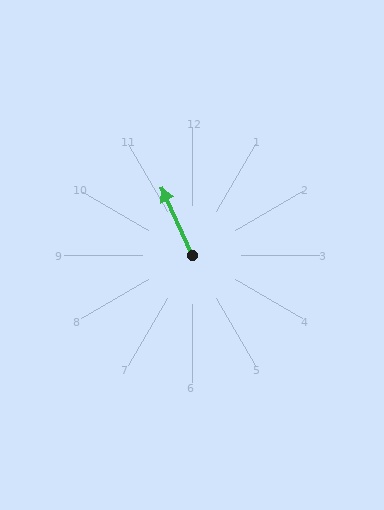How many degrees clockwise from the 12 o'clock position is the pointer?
Approximately 336 degrees.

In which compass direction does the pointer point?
Northwest.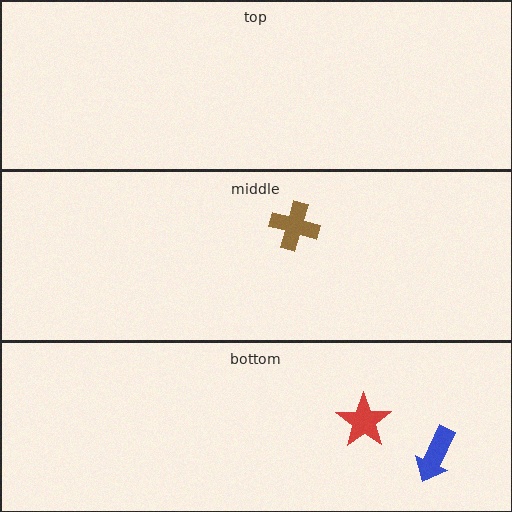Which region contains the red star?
The bottom region.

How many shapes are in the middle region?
1.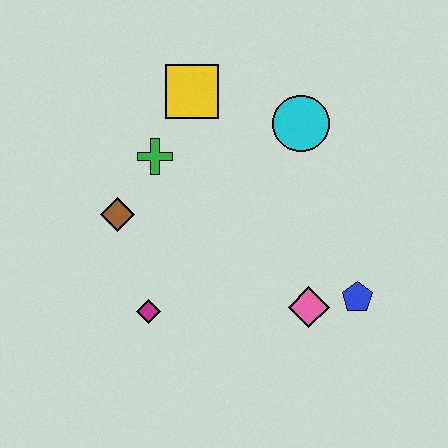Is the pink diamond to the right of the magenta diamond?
Yes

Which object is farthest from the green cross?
The blue pentagon is farthest from the green cross.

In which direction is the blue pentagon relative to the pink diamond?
The blue pentagon is to the right of the pink diamond.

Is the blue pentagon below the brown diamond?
Yes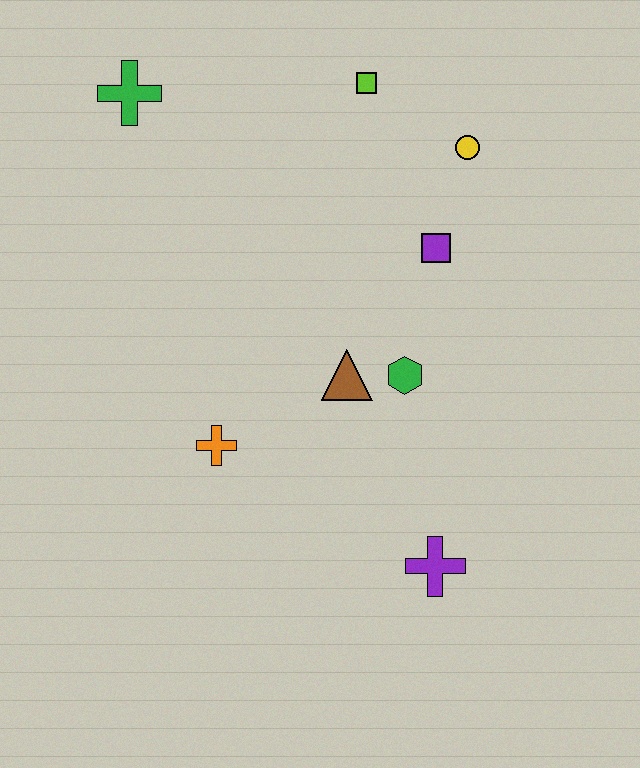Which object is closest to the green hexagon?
The brown triangle is closest to the green hexagon.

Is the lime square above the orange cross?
Yes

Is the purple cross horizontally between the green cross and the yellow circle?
Yes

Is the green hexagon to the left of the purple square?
Yes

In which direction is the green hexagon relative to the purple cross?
The green hexagon is above the purple cross.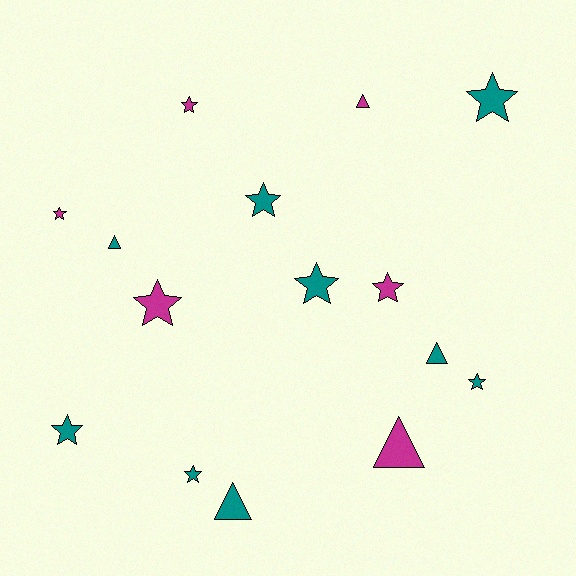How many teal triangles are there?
There are 3 teal triangles.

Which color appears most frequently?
Teal, with 9 objects.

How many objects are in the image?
There are 15 objects.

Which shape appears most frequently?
Star, with 10 objects.